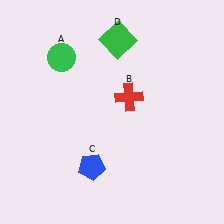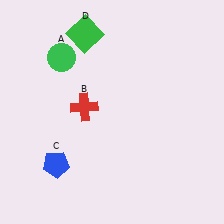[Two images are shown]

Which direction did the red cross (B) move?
The red cross (B) moved left.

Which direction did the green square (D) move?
The green square (D) moved left.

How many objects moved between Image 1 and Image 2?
3 objects moved between the two images.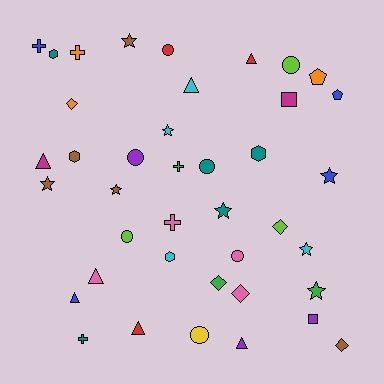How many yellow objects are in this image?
There is 1 yellow object.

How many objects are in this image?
There are 40 objects.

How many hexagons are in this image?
There are 4 hexagons.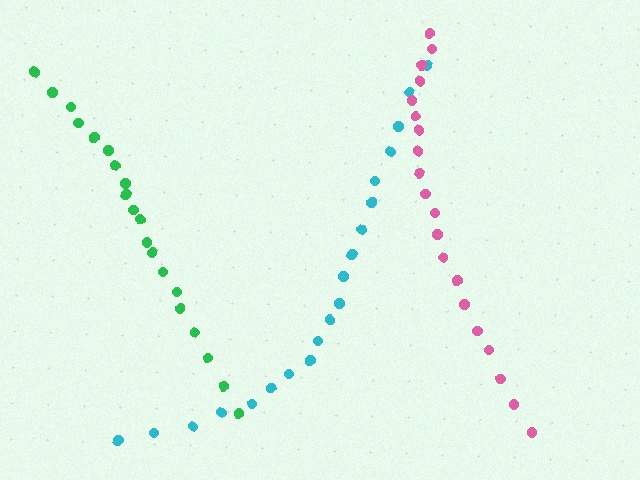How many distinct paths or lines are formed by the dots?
There are 3 distinct paths.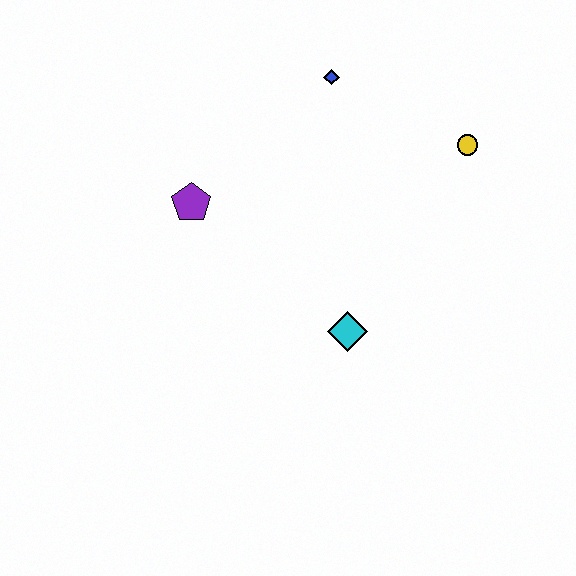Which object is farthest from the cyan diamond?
The blue diamond is farthest from the cyan diamond.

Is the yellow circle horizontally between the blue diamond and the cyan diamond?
No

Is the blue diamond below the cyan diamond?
No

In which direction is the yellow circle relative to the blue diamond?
The yellow circle is to the right of the blue diamond.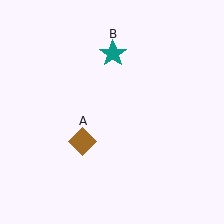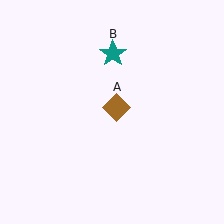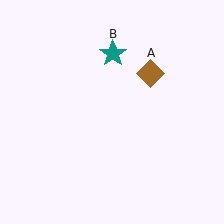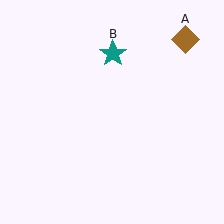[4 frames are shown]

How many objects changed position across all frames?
1 object changed position: brown diamond (object A).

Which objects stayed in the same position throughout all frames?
Teal star (object B) remained stationary.